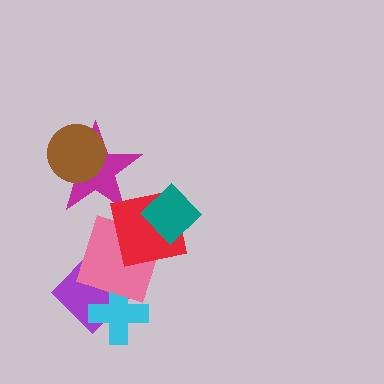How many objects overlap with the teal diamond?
2 objects overlap with the teal diamond.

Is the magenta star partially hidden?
Yes, it is partially covered by another shape.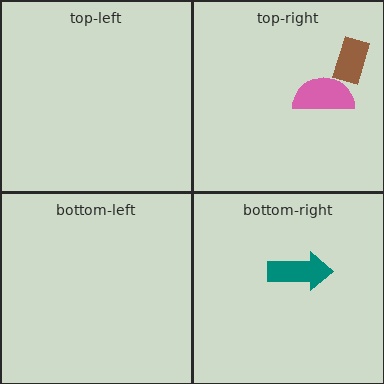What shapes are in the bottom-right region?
The teal arrow.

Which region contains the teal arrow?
The bottom-right region.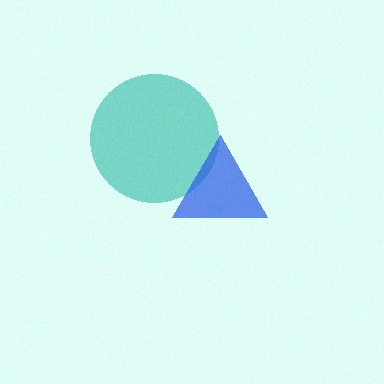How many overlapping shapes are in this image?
There are 2 overlapping shapes in the image.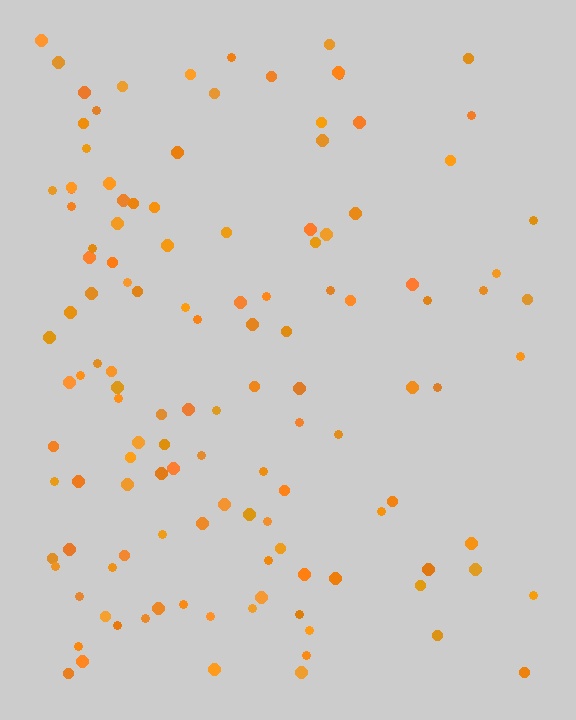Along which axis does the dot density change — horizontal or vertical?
Horizontal.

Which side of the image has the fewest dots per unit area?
The right.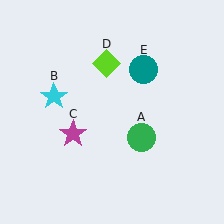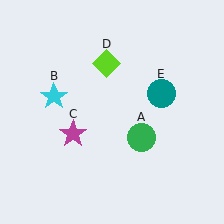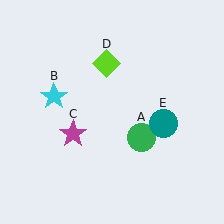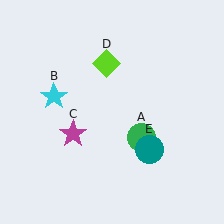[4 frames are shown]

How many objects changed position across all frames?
1 object changed position: teal circle (object E).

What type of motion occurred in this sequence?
The teal circle (object E) rotated clockwise around the center of the scene.